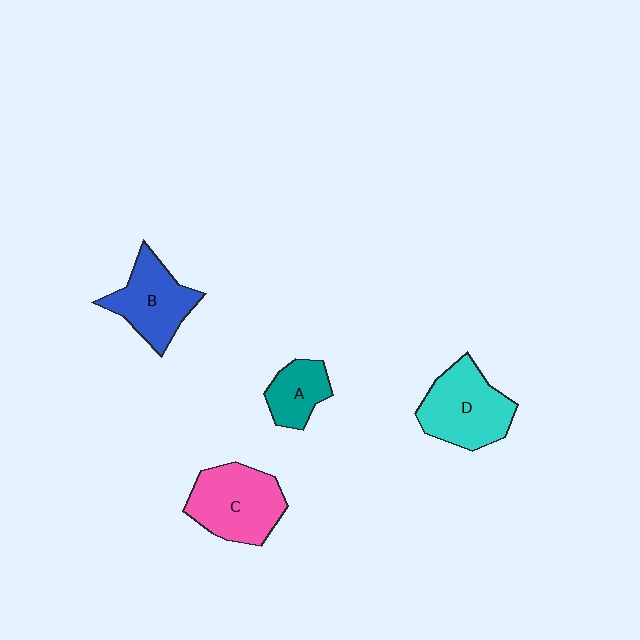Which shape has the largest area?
Shape C (pink).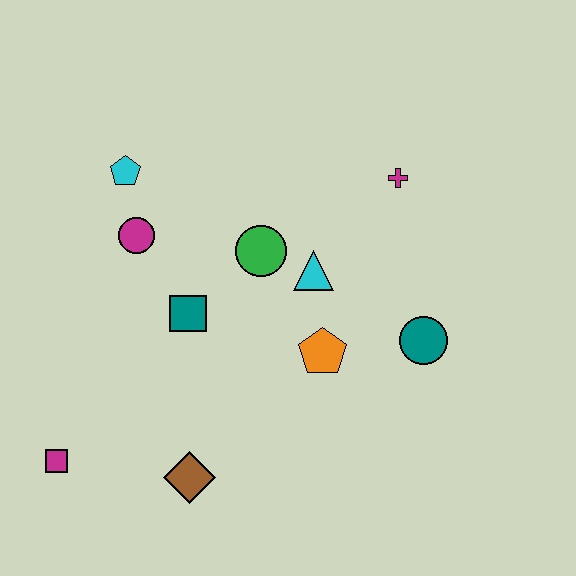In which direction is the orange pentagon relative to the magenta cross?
The orange pentagon is below the magenta cross.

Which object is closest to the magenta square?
The brown diamond is closest to the magenta square.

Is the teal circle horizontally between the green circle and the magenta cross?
No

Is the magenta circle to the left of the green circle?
Yes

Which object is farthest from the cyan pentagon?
The teal circle is farthest from the cyan pentagon.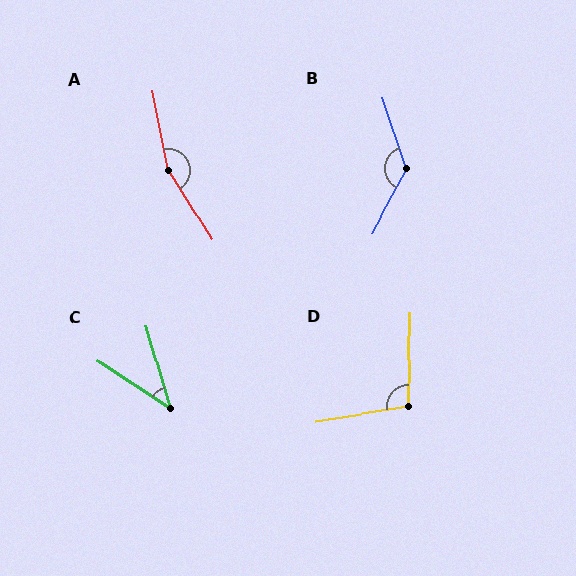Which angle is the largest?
A, at approximately 160 degrees.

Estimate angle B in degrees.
Approximately 133 degrees.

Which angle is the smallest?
C, at approximately 41 degrees.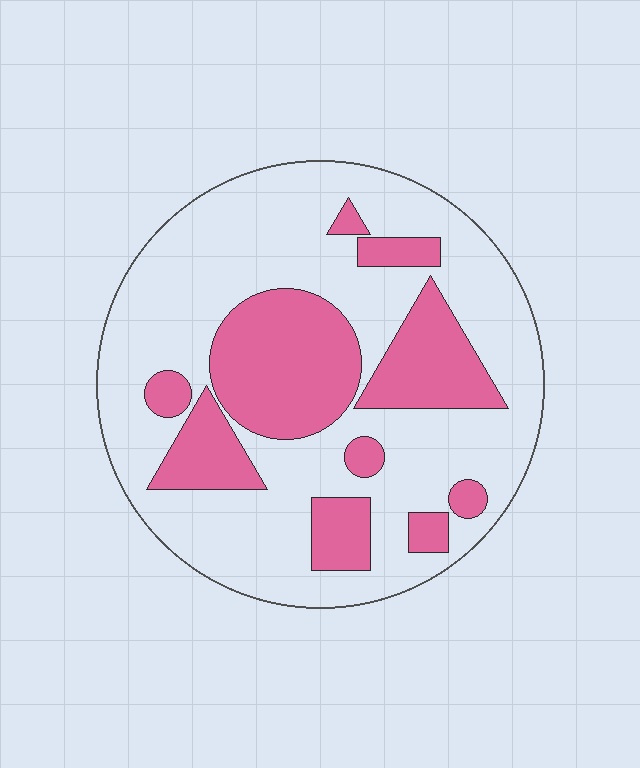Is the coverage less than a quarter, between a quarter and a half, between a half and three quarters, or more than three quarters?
Between a quarter and a half.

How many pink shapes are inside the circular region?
10.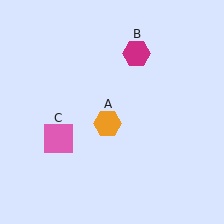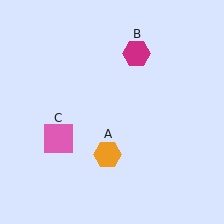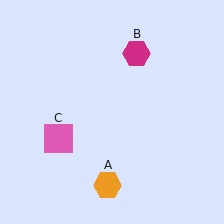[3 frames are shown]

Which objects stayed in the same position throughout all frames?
Magenta hexagon (object B) and pink square (object C) remained stationary.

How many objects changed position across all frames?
1 object changed position: orange hexagon (object A).